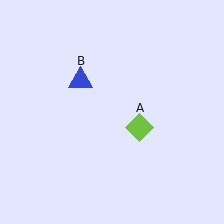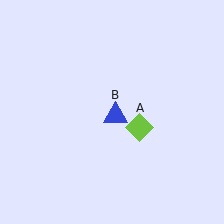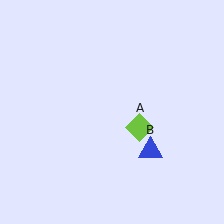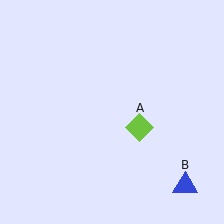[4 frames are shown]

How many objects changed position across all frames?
1 object changed position: blue triangle (object B).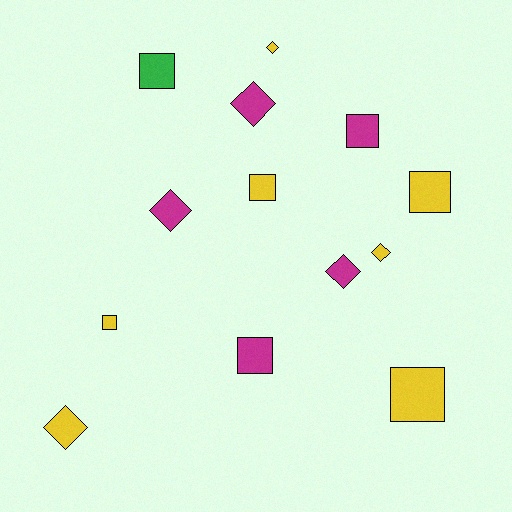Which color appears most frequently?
Yellow, with 7 objects.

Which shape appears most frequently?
Square, with 7 objects.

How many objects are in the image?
There are 13 objects.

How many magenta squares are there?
There are 2 magenta squares.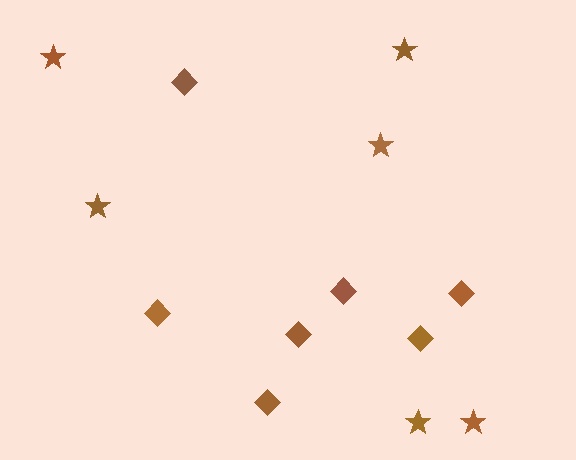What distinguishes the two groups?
There are 2 groups: one group of stars (6) and one group of diamonds (7).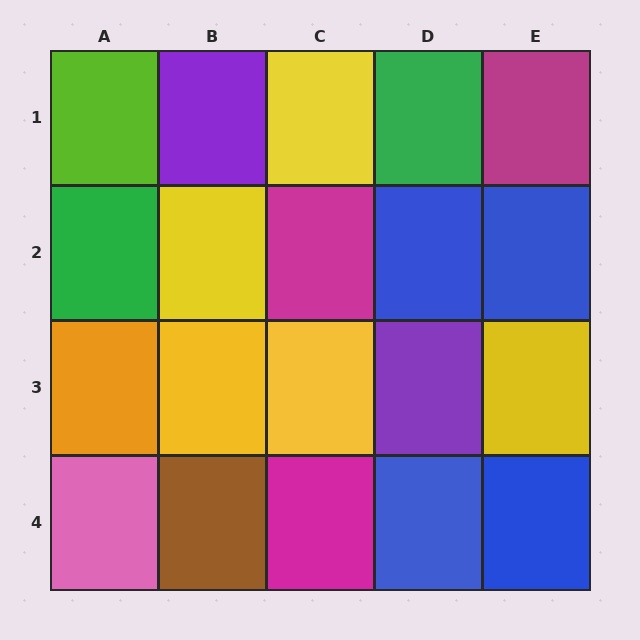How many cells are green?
2 cells are green.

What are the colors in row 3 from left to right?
Orange, yellow, yellow, purple, yellow.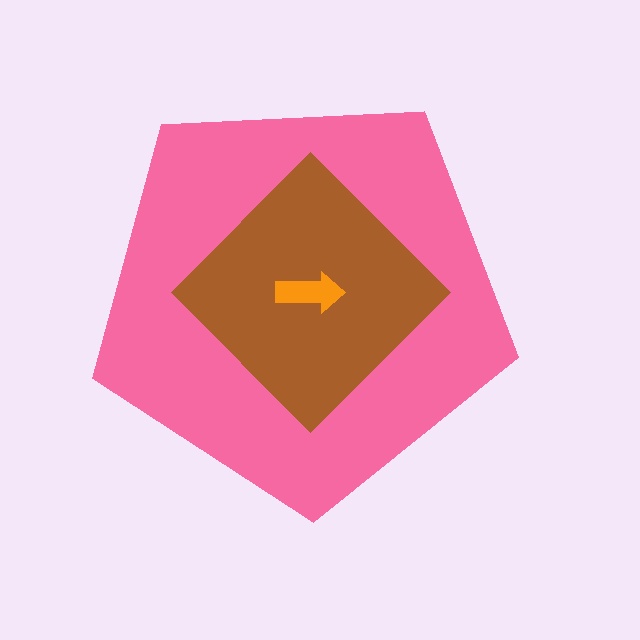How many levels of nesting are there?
3.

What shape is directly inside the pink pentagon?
The brown diamond.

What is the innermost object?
The orange arrow.